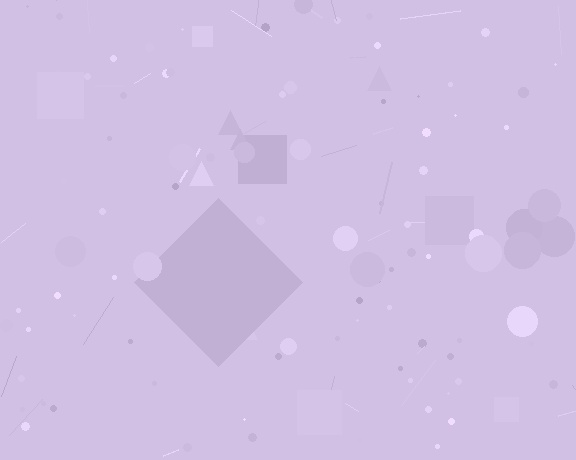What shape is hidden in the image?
A diamond is hidden in the image.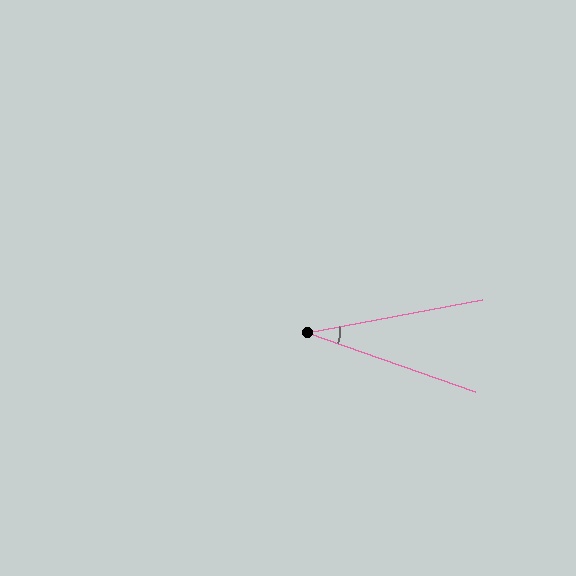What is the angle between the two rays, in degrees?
Approximately 30 degrees.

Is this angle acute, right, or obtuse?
It is acute.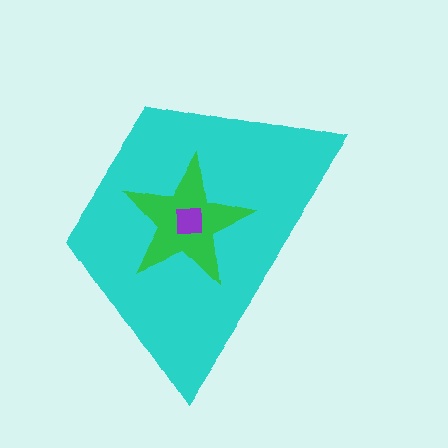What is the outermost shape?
The cyan trapezoid.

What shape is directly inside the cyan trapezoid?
The green star.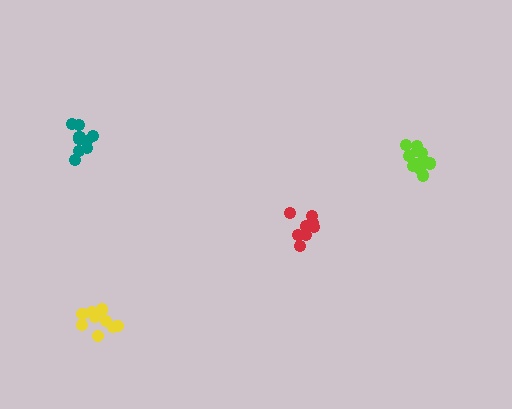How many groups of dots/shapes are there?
There are 4 groups.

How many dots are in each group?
Group 1: 9 dots, Group 2: 11 dots, Group 3: 9 dots, Group 4: 9 dots (38 total).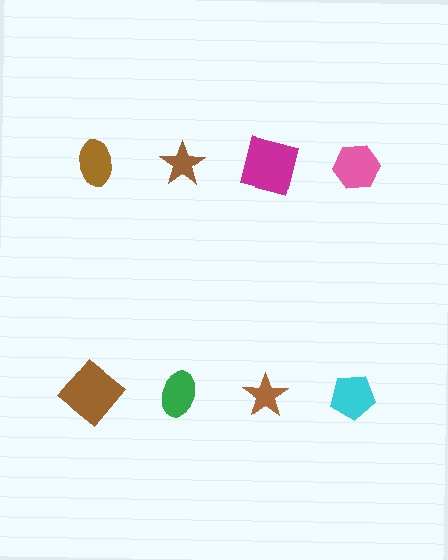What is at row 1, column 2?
A brown star.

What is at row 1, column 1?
A brown ellipse.